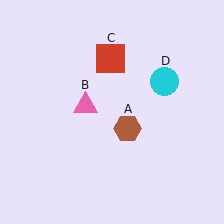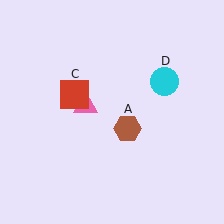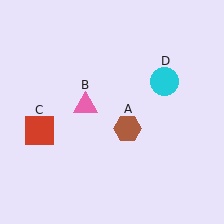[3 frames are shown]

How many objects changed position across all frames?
1 object changed position: red square (object C).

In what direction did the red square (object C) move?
The red square (object C) moved down and to the left.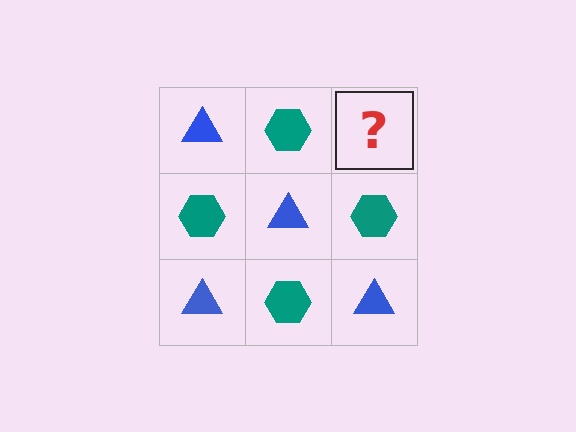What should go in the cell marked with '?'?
The missing cell should contain a blue triangle.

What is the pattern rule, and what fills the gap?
The rule is that it alternates blue triangle and teal hexagon in a checkerboard pattern. The gap should be filled with a blue triangle.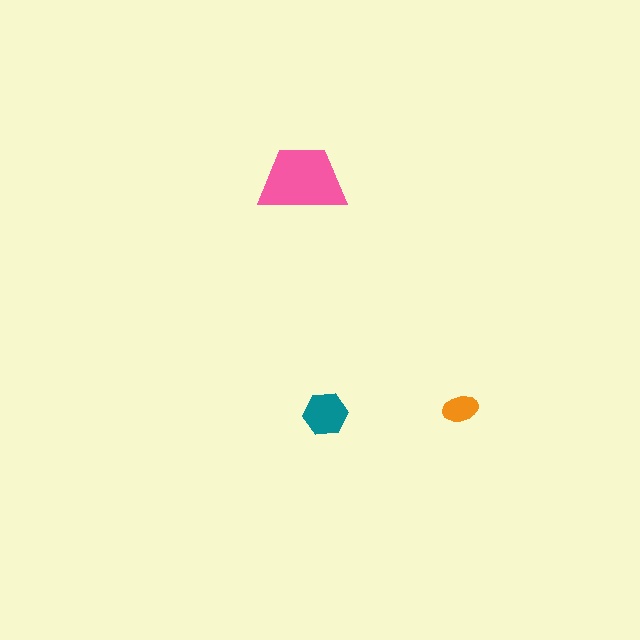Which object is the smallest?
The orange ellipse.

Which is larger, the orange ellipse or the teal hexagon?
The teal hexagon.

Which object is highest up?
The pink trapezoid is topmost.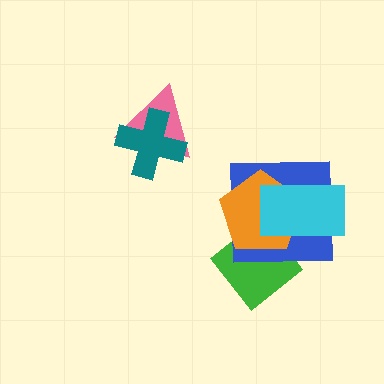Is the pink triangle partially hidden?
Yes, it is partially covered by another shape.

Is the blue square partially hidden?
Yes, it is partially covered by another shape.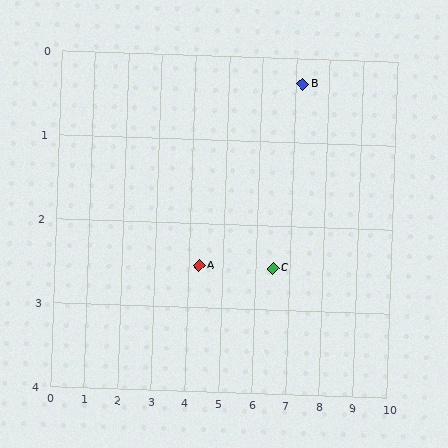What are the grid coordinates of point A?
Point A is at approximately (4.3, 2.5).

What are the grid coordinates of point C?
Point C is at approximately (6.5, 2.5).